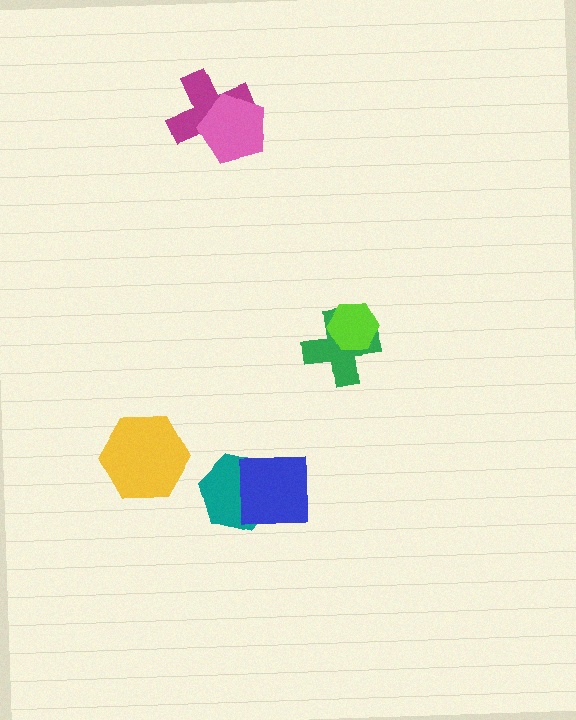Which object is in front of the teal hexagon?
The blue square is in front of the teal hexagon.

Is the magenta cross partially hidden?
Yes, it is partially covered by another shape.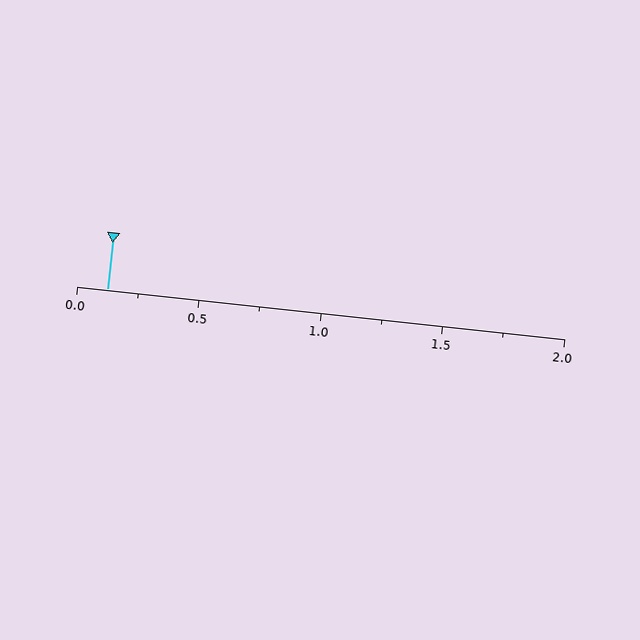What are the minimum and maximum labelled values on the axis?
The axis runs from 0.0 to 2.0.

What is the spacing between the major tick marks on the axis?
The major ticks are spaced 0.5 apart.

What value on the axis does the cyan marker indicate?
The marker indicates approximately 0.12.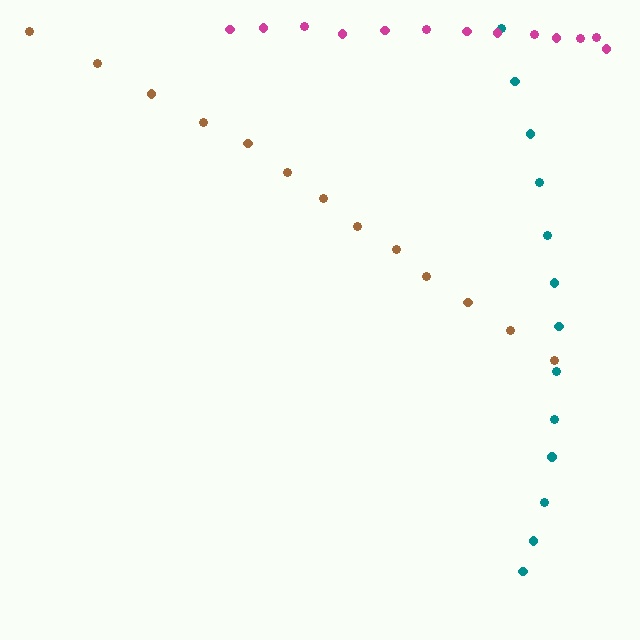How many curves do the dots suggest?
There are 3 distinct paths.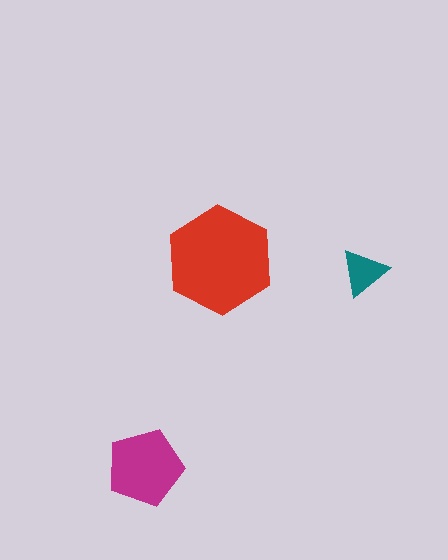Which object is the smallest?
The teal triangle.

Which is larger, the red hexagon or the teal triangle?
The red hexagon.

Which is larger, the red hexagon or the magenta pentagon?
The red hexagon.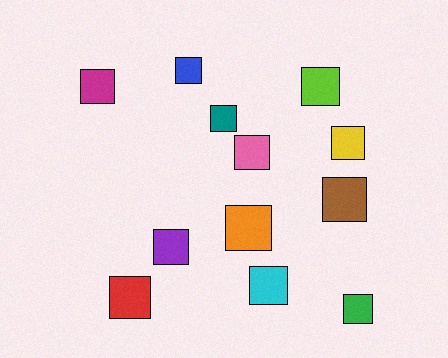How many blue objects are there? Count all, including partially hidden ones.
There is 1 blue object.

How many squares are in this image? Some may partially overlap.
There are 12 squares.